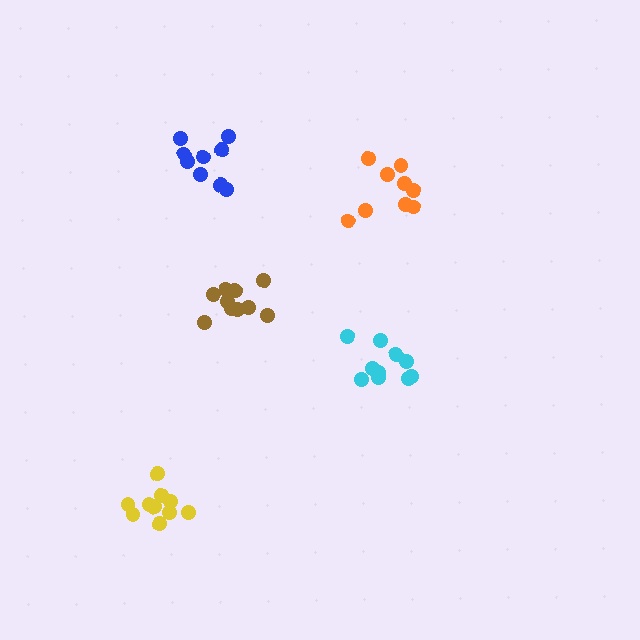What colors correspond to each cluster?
The clusters are colored: yellow, orange, brown, cyan, blue.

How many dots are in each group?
Group 1: 10 dots, Group 2: 9 dots, Group 3: 11 dots, Group 4: 10 dots, Group 5: 9 dots (49 total).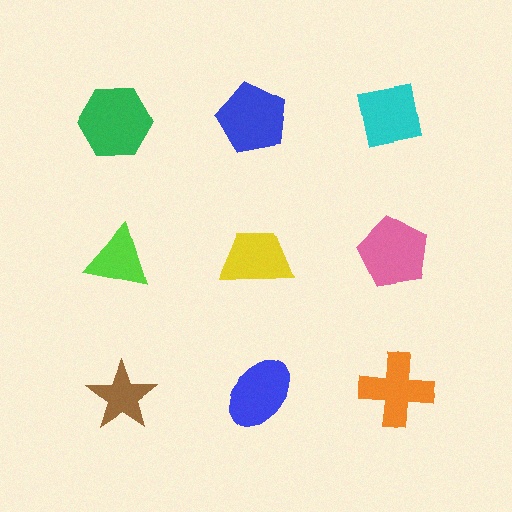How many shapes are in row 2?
3 shapes.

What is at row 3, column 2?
A blue ellipse.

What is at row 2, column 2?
A yellow trapezoid.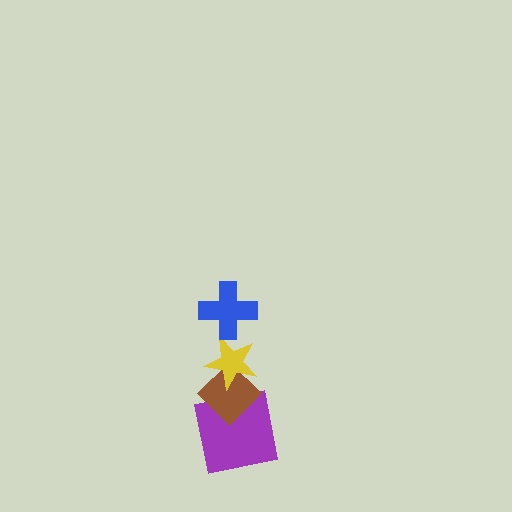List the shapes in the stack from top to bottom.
From top to bottom: the blue cross, the yellow star, the brown diamond, the purple square.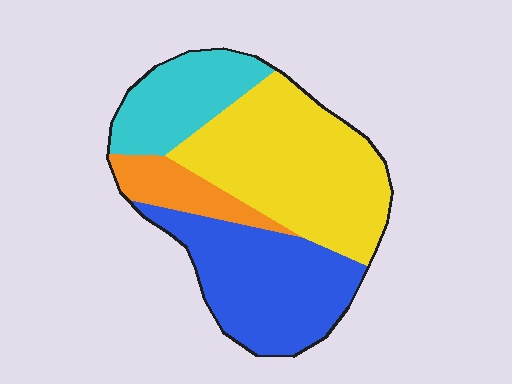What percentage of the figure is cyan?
Cyan covers 18% of the figure.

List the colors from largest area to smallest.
From largest to smallest: yellow, blue, cyan, orange.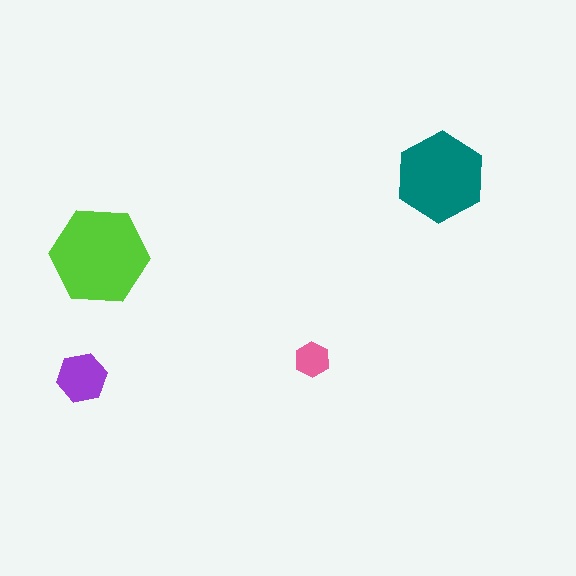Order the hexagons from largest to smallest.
the lime one, the teal one, the purple one, the pink one.